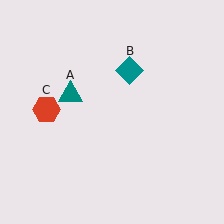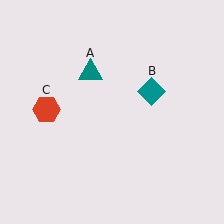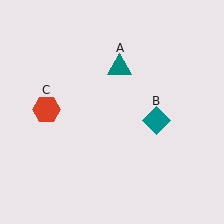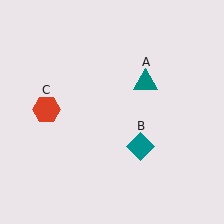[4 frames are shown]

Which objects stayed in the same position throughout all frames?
Red hexagon (object C) remained stationary.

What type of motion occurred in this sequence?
The teal triangle (object A), teal diamond (object B) rotated clockwise around the center of the scene.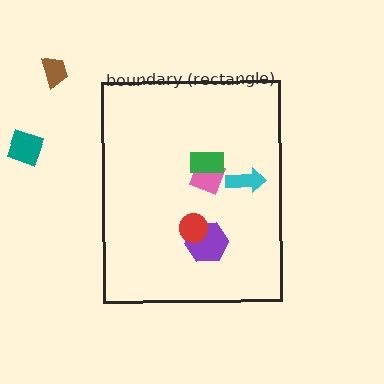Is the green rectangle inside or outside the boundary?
Inside.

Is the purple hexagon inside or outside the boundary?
Inside.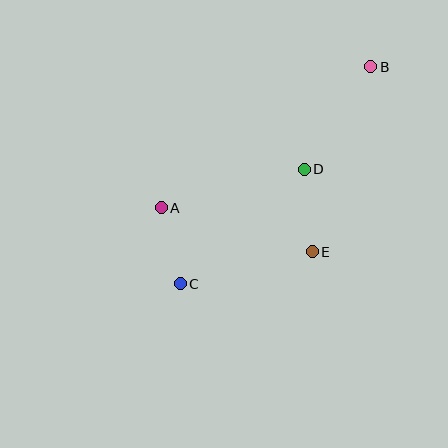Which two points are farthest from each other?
Points B and C are farthest from each other.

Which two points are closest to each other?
Points A and C are closest to each other.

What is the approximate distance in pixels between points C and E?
The distance between C and E is approximately 136 pixels.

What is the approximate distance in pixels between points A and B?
The distance between A and B is approximately 253 pixels.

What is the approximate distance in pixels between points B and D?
The distance between B and D is approximately 122 pixels.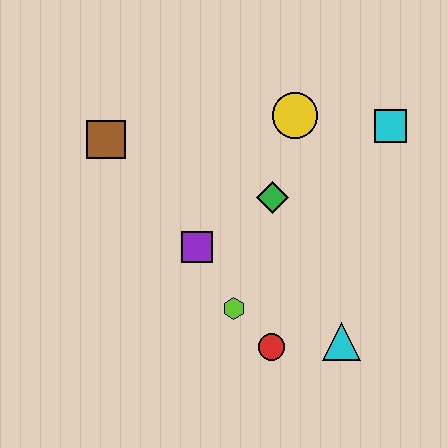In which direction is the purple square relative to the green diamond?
The purple square is to the left of the green diamond.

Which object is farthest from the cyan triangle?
The brown square is farthest from the cyan triangle.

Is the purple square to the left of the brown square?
No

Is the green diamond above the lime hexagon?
Yes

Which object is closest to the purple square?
The lime hexagon is closest to the purple square.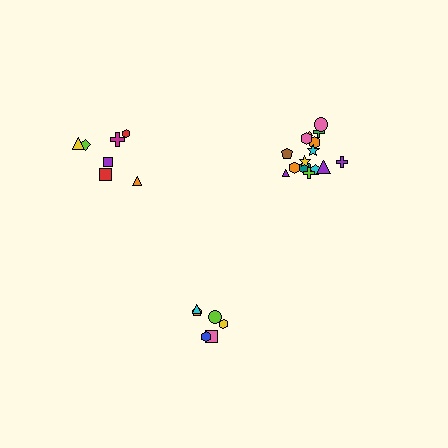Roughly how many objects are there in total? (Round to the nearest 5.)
Roughly 30 objects in total.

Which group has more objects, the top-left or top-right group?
The top-right group.